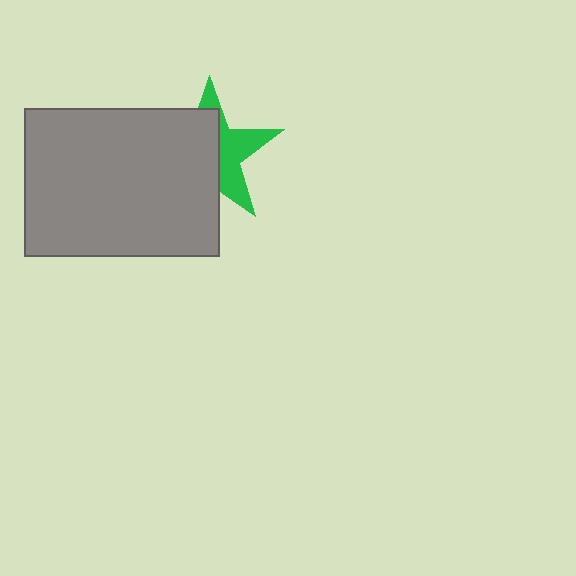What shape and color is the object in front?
The object in front is a gray rectangle.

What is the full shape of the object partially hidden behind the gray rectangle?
The partially hidden object is a green star.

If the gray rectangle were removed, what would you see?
You would see the complete green star.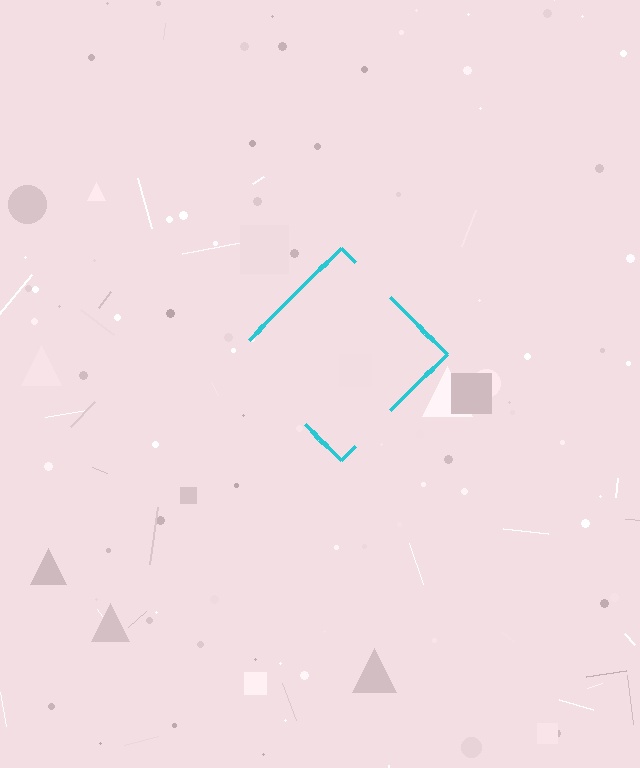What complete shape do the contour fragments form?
The contour fragments form a diamond.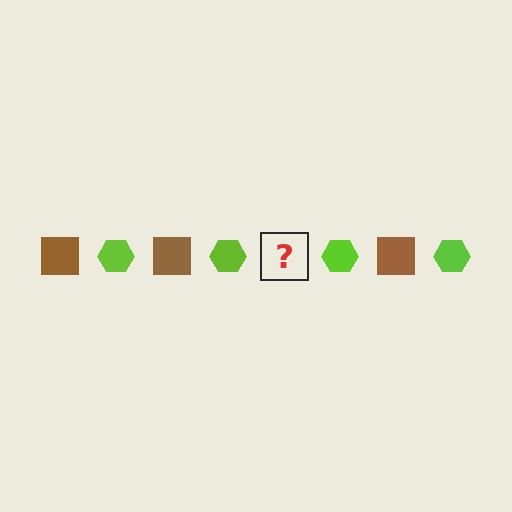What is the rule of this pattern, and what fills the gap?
The rule is that the pattern alternates between brown square and lime hexagon. The gap should be filled with a brown square.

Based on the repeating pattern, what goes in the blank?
The blank should be a brown square.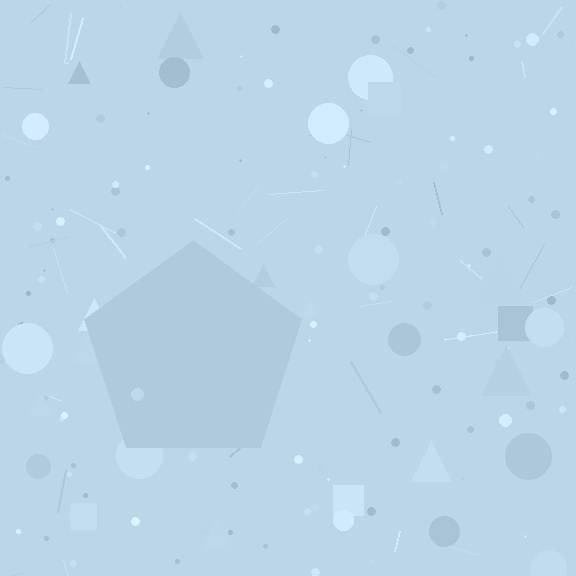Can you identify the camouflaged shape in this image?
The camouflaged shape is a pentagon.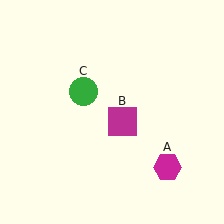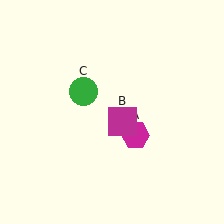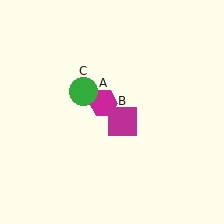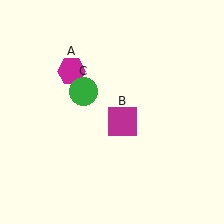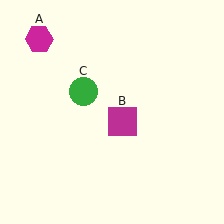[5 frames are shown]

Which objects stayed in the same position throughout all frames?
Magenta square (object B) and green circle (object C) remained stationary.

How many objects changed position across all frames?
1 object changed position: magenta hexagon (object A).